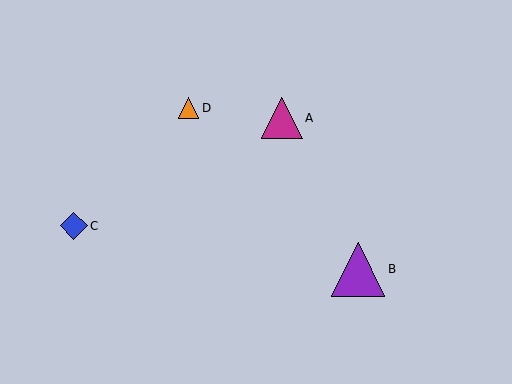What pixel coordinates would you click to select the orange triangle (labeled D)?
Click at (189, 108) to select the orange triangle D.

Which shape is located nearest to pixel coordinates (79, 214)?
The blue diamond (labeled C) at (74, 226) is nearest to that location.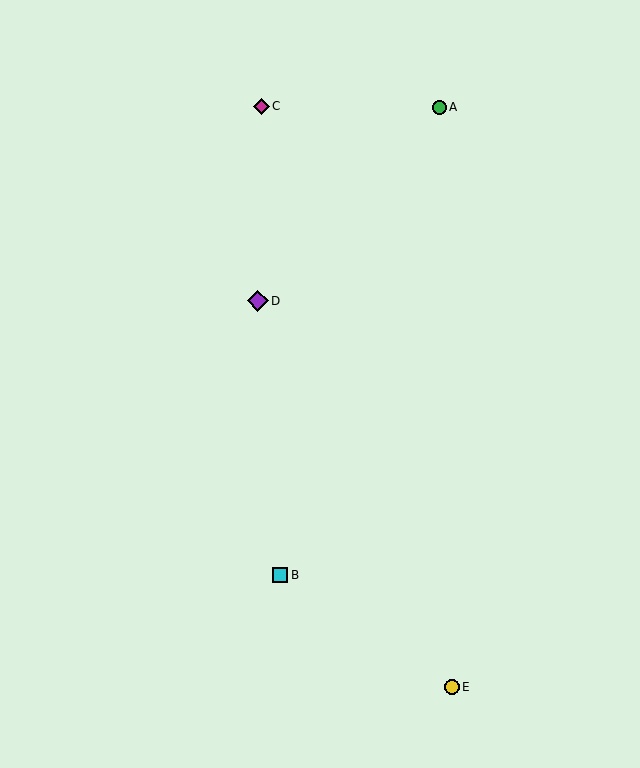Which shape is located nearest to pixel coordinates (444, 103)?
The green circle (labeled A) at (439, 107) is nearest to that location.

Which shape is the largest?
The purple diamond (labeled D) is the largest.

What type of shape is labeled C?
Shape C is a magenta diamond.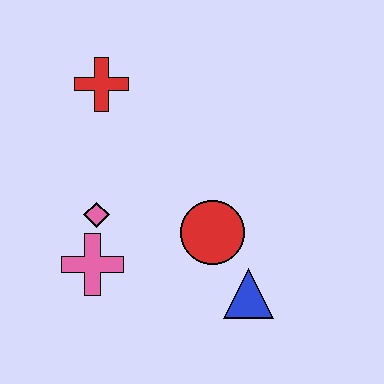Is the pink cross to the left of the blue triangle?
Yes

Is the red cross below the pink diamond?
No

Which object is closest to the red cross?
The pink diamond is closest to the red cross.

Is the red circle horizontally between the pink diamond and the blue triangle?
Yes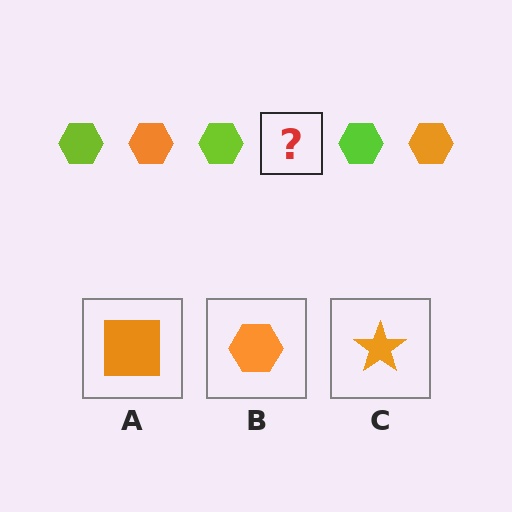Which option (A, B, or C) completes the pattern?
B.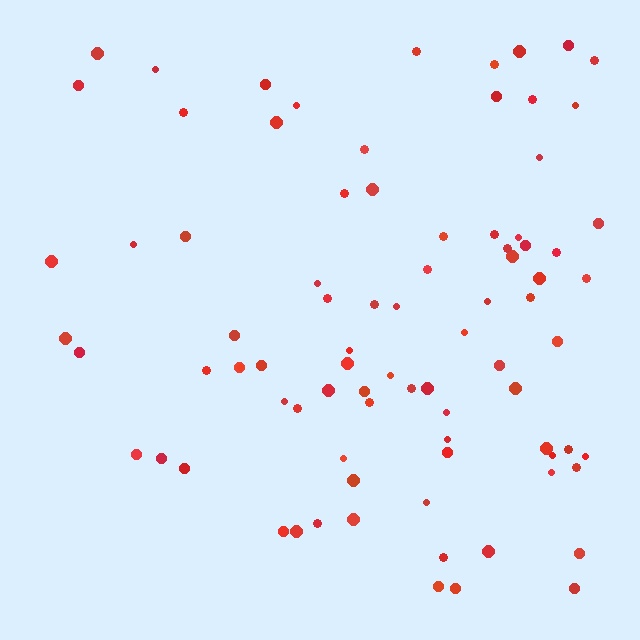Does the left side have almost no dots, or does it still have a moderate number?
Still a moderate number, just noticeably fewer than the right.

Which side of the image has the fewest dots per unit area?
The left.